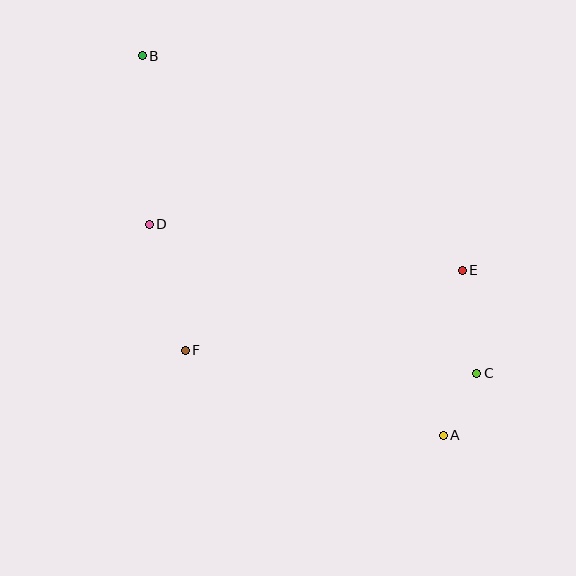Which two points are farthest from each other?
Points A and B are farthest from each other.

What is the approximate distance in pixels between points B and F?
The distance between B and F is approximately 298 pixels.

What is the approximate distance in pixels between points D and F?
The distance between D and F is approximately 131 pixels.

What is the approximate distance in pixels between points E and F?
The distance between E and F is approximately 289 pixels.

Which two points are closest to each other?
Points A and C are closest to each other.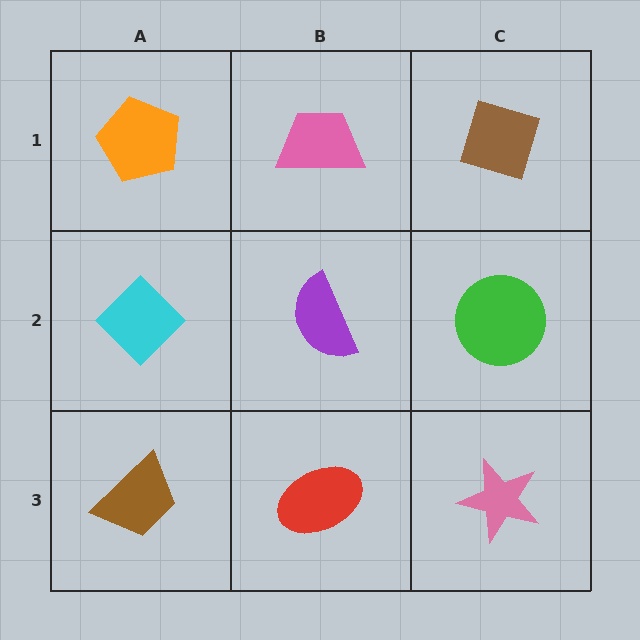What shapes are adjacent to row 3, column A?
A cyan diamond (row 2, column A), a red ellipse (row 3, column B).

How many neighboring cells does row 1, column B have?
3.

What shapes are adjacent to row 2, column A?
An orange pentagon (row 1, column A), a brown trapezoid (row 3, column A), a purple semicircle (row 2, column B).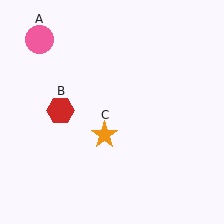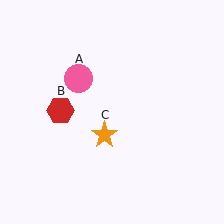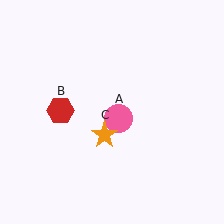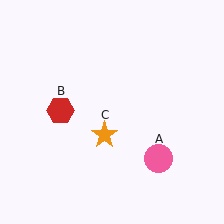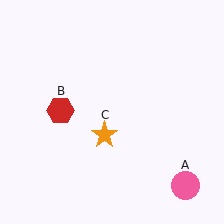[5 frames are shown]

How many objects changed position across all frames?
1 object changed position: pink circle (object A).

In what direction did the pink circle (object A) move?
The pink circle (object A) moved down and to the right.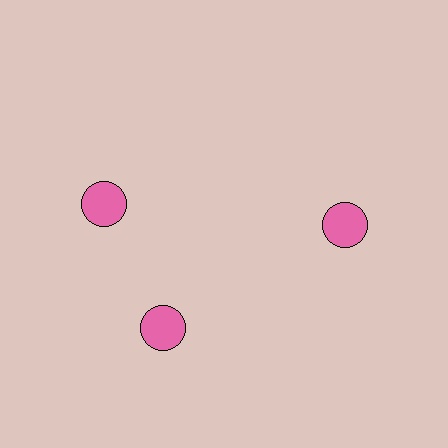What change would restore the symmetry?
The symmetry would be restored by rotating it back into even spacing with its neighbors so that all 3 circles sit at equal angles and equal distance from the center.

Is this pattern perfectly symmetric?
No. The 3 pink circles are arranged in a ring, but one element near the 11 o'clock position is rotated out of alignment along the ring, breaking the 3-fold rotational symmetry.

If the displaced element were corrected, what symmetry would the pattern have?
It would have 3-fold rotational symmetry — the pattern would map onto itself every 120 degrees.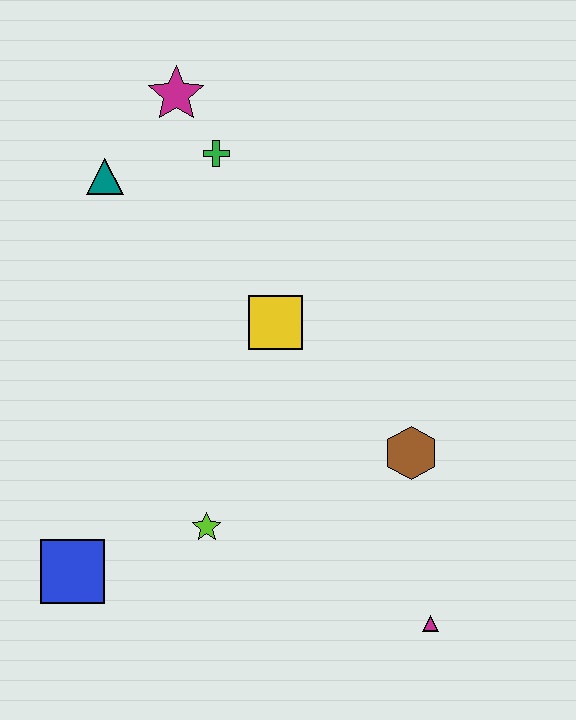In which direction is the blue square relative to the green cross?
The blue square is below the green cross.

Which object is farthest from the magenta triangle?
The magenta star is farthest from the magenta triangle.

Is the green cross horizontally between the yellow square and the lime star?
Yes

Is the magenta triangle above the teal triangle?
No